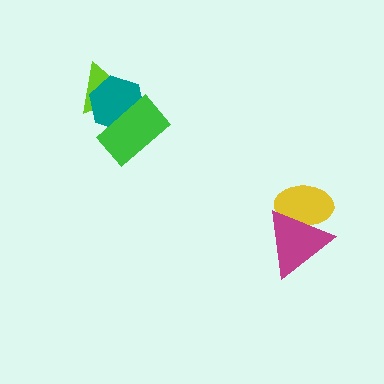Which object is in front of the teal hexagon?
The green rectangle is in front of the teal hexagon.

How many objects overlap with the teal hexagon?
2 objects overlap with the teal hexagon.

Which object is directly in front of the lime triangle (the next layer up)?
The teal hexagon is directly in front of the lime triangle.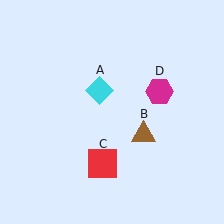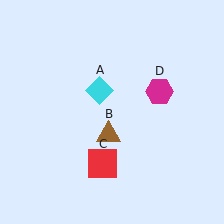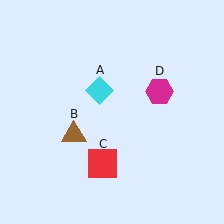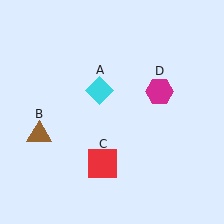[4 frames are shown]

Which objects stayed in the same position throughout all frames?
Cyan diamond (object A) and red square (object C) and magenta hexagon (object D) remained stationary.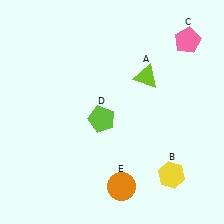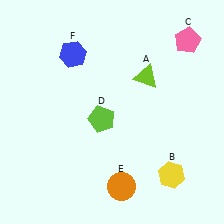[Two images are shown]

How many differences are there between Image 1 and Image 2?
There is 1 difference between the two images.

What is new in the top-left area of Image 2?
A blue hexagon (F) was added in the top-left area of Image 2.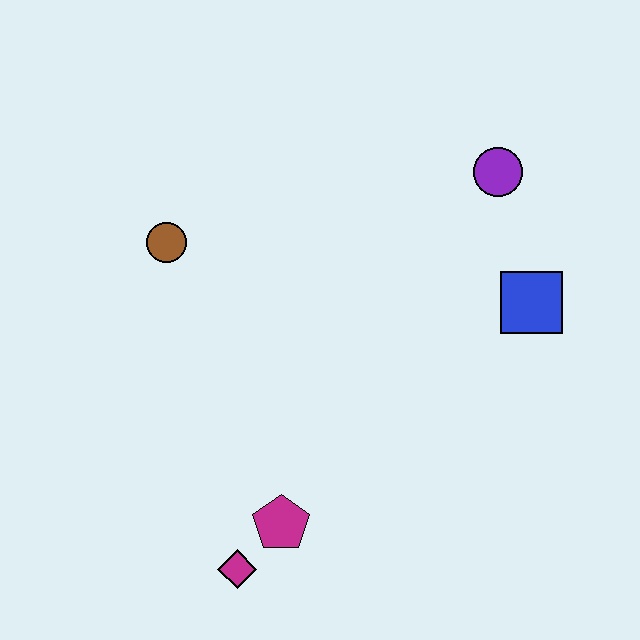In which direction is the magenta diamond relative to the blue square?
The magenta diamond is to the left of the blue square.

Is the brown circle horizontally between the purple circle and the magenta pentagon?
No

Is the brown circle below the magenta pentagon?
No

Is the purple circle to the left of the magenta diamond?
No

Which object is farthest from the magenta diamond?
The purple circle is farthest from the magenta diamond.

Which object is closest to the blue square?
The purple circle is closest to the blue square.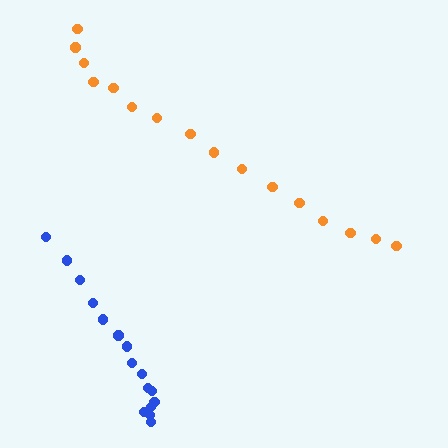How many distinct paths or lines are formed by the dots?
There are 2 distinct paths.